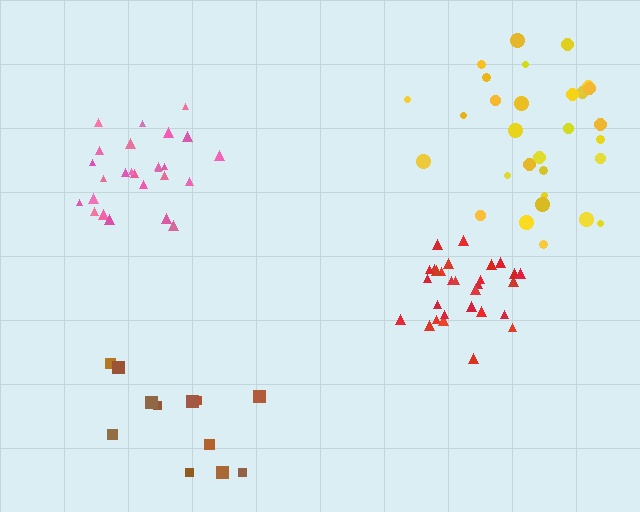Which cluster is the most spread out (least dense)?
Brown.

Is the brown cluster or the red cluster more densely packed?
Red.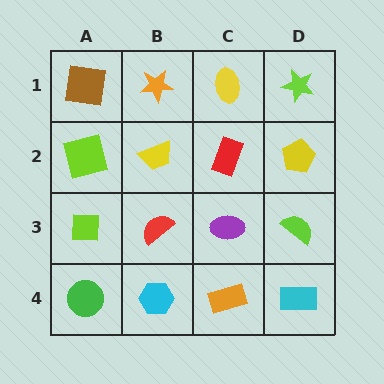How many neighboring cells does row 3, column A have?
3.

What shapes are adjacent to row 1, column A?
A lime square (row 2, column A), an orange star (row 1, column B).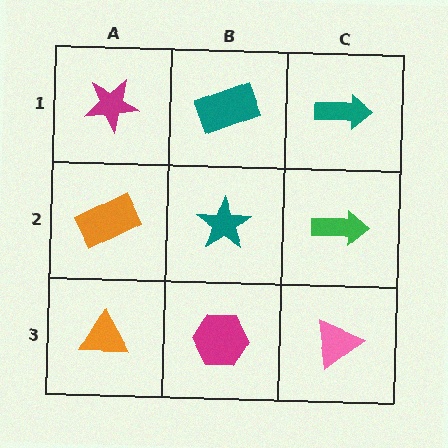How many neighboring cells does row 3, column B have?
3.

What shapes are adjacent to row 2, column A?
A magenta star (row 1, column A), an orange triangle (row 3, column A), a teal star (row 2, column B).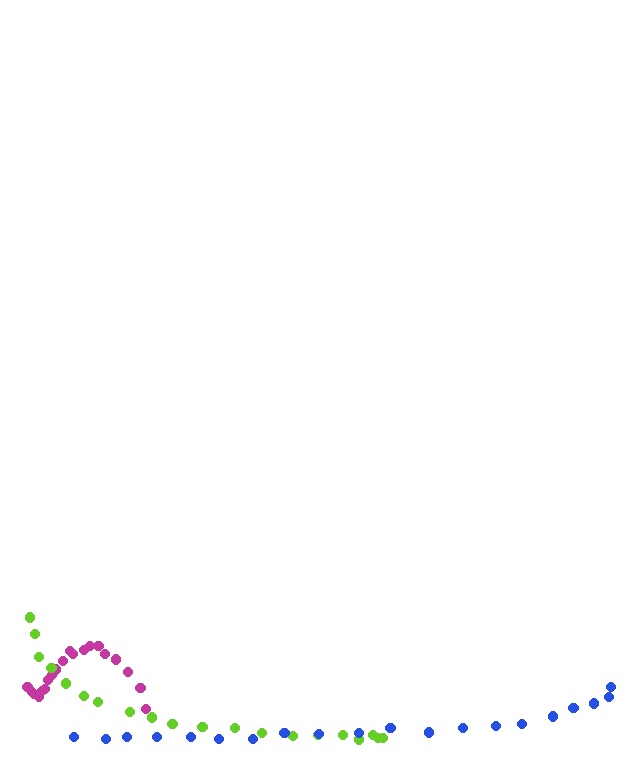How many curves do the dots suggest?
There are 3 distinct paths.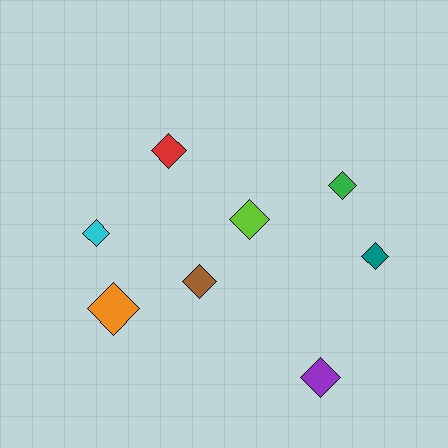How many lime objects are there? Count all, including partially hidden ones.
There is 1 lime object.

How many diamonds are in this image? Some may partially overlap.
There are 8 diamonds.